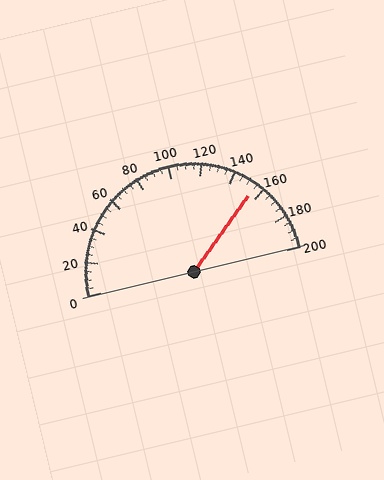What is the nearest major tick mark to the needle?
The nearest major tick mark is 160.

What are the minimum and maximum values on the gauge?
The gauge ranges from 0 to 200.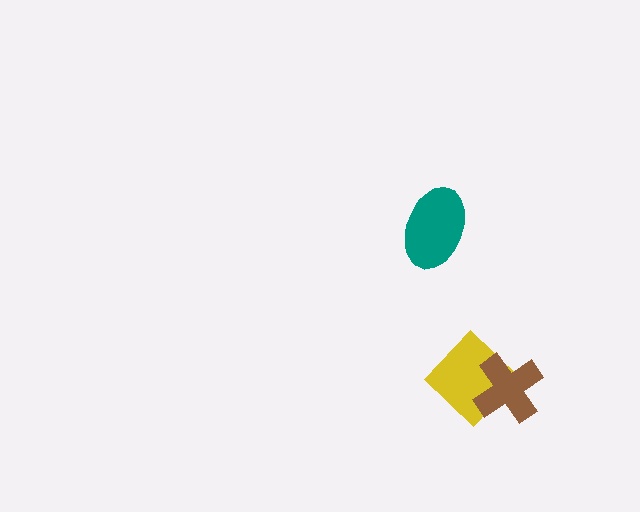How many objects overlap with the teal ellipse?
0 objects overlap with the teal ellipse.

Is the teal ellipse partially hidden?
No, no other shape covers it.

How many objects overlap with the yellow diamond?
1 object overlaps with the yellow diamond.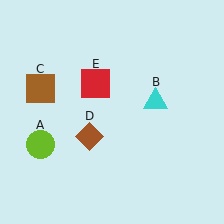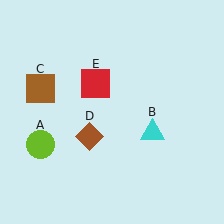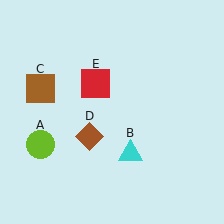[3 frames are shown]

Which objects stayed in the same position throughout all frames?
Lime circle (object A) and brown square (object C) and brown diamond (object D) and red square (object E) remained stationary.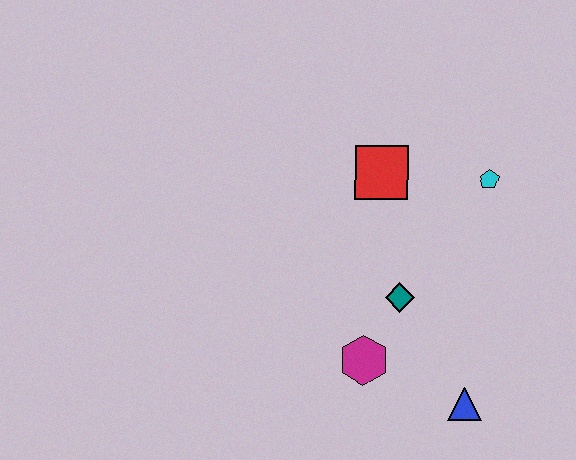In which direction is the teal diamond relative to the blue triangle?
The teal diamond is above the blue triangle.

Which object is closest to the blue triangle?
The magenta hexagon is closest to the blue triangle.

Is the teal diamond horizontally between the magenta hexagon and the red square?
No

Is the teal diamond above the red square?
No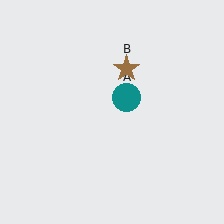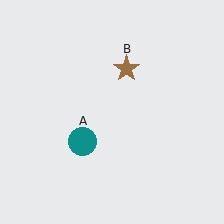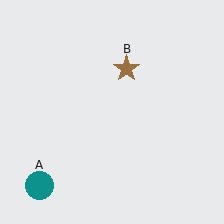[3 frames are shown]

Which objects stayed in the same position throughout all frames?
Brown star (object B) remained stationary.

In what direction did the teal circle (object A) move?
The teal circle (object A) moved down and to the left.